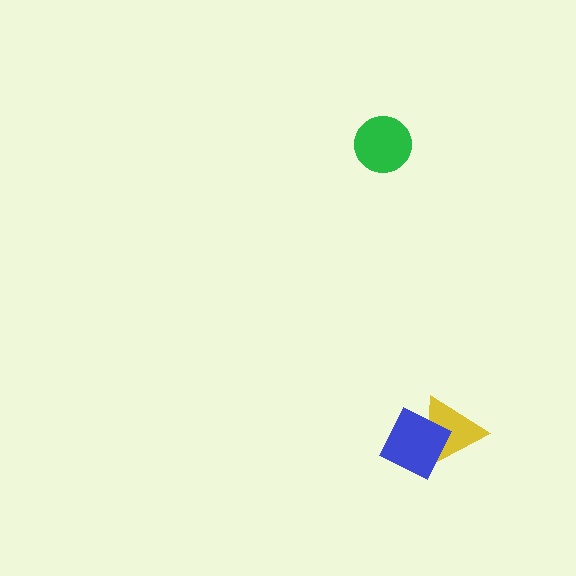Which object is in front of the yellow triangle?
The blue diamond is in front of the yellow triangle.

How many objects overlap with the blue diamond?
1 object overlaps with the blue diamond.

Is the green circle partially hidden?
No, no other shape covers it.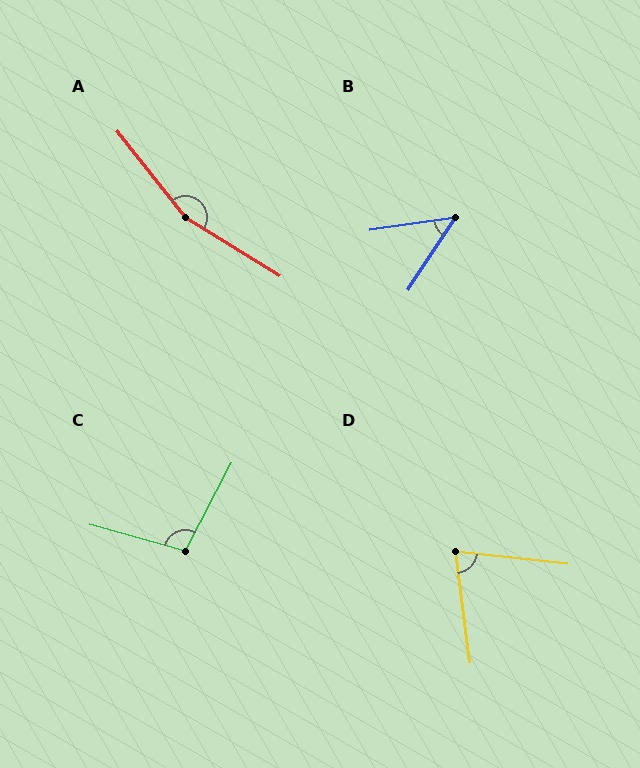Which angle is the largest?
A, at approximately 160 degrees.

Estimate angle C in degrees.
Approximately 102 degrees.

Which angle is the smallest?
B, at approximately 48 degrees.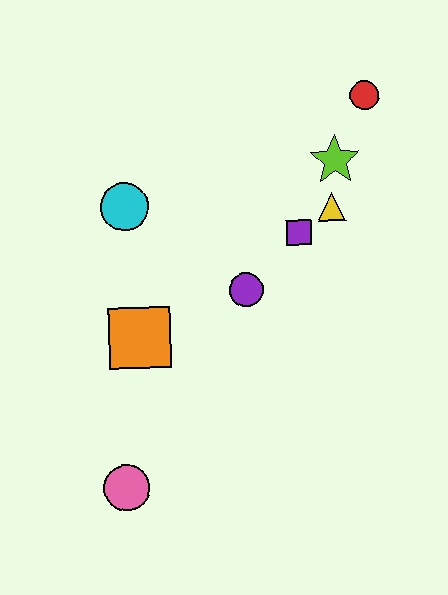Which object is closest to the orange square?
The purple circle is closest to the orange square.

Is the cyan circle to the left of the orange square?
Yes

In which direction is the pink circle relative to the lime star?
The pink circle is below the lime star.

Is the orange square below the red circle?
Yes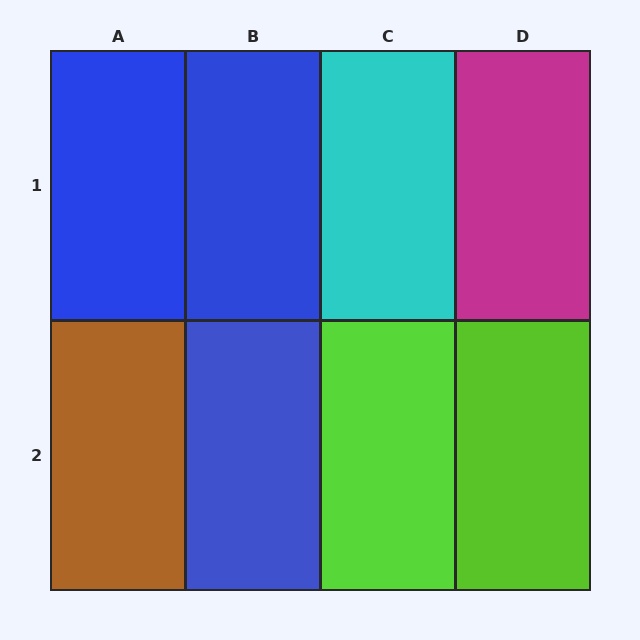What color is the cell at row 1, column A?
Blue.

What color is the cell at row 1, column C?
Cyan.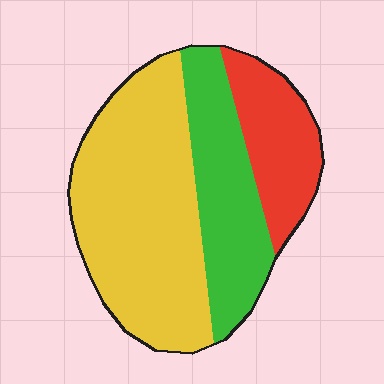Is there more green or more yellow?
Yellow.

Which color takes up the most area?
Yellow, at roughly 55%.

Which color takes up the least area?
Red, at roughly 20%.